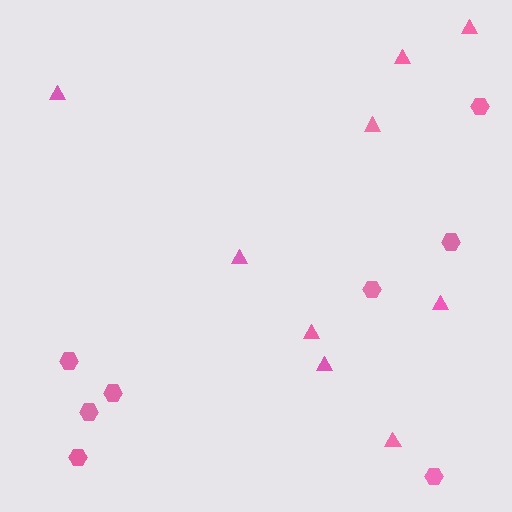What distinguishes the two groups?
There are 2 groups: one group of triangles (9) and one group of hexagons (8).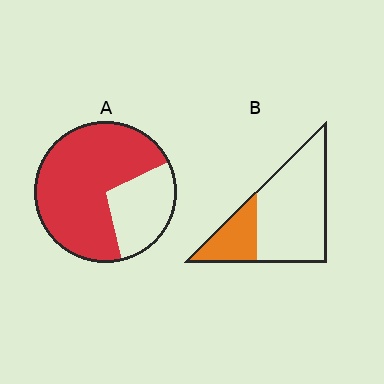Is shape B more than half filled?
No.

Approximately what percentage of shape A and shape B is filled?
A is approximately 70% and B is approximately 25%.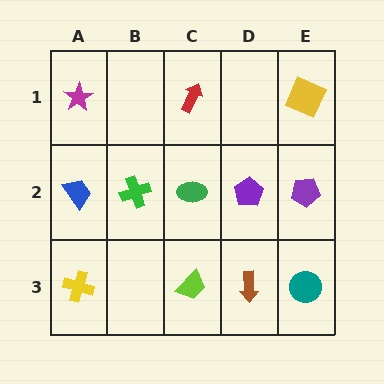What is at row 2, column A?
A blue trapezoid.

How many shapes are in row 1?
3 shapes.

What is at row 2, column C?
A green ellipse.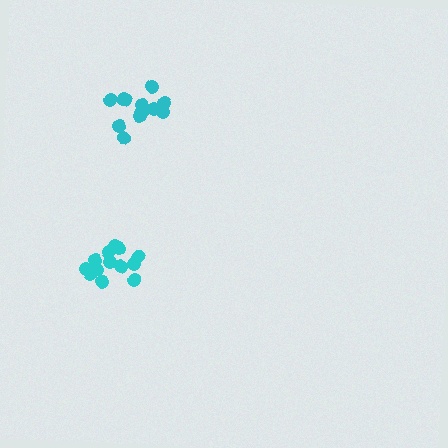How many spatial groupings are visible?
There are 2 spatial groupings.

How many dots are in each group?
Group 1: 13 dots, Group 2: 13 dots (26 total).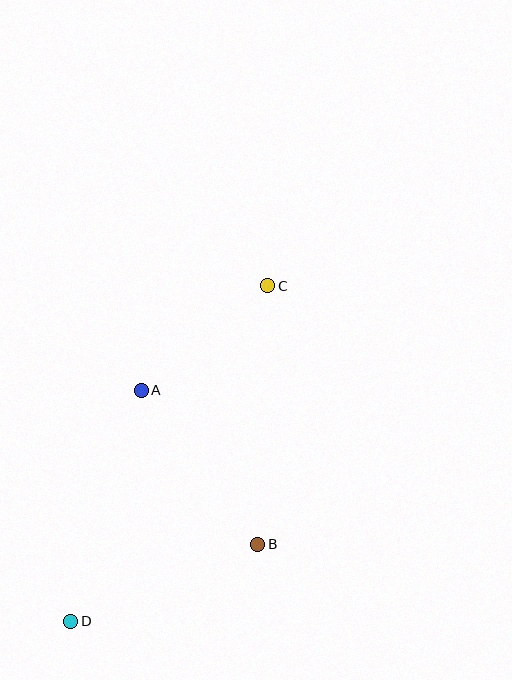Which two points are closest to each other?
Points A and C are closest to each other.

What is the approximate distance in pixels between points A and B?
The distance between A and B is approximately 193 pixels.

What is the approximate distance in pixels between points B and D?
The distance between B and D is approximately 202 pixels.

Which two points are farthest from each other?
Points C and D are farthest from each other.